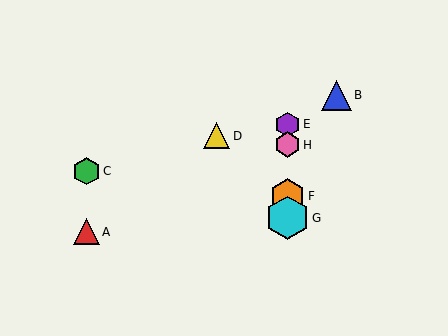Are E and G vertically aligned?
Yes, both are at x≈288.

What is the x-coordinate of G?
Object G is at x≈288.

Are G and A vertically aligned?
No, G is at x≈288 and A is at x≈86.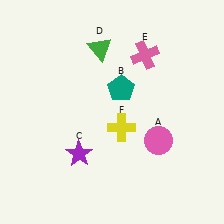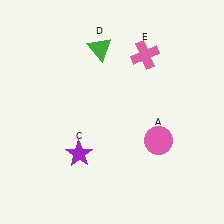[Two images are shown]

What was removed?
The teal pentagon (B), the yellow cross (F) were removed in Image 2.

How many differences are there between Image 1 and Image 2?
There are 2 differences between the two images.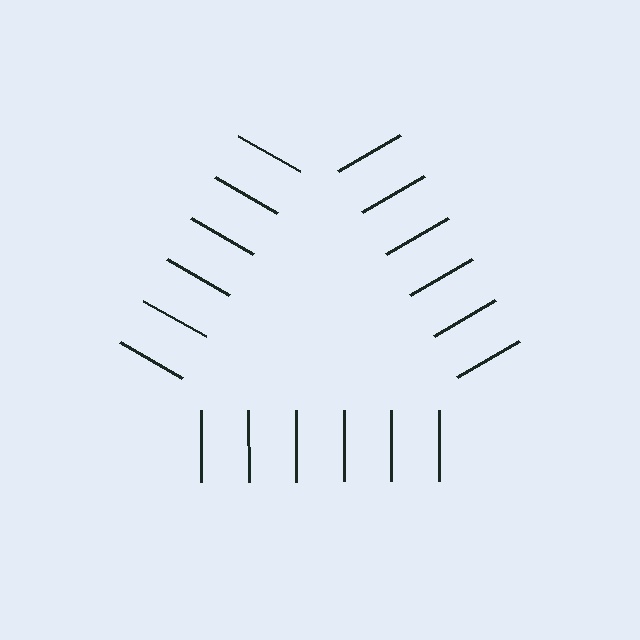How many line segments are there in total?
18 — 6 along each of the 3 edges.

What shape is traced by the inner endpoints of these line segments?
An illusory triangle — the line segments terminate on its edges but no continuous stroke is drawn.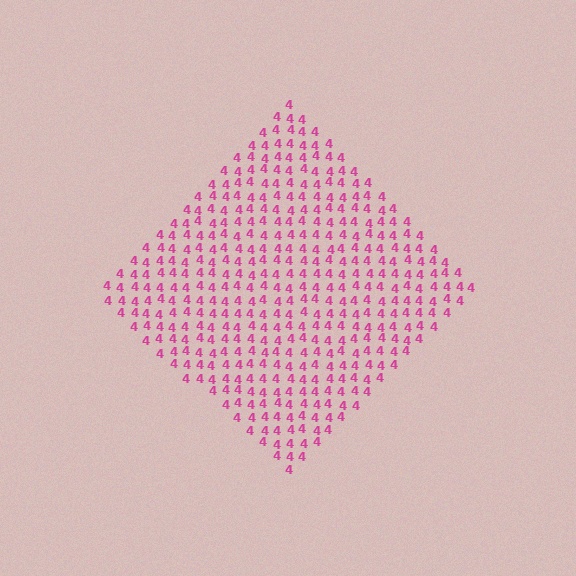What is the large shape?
The large shape is a diamond.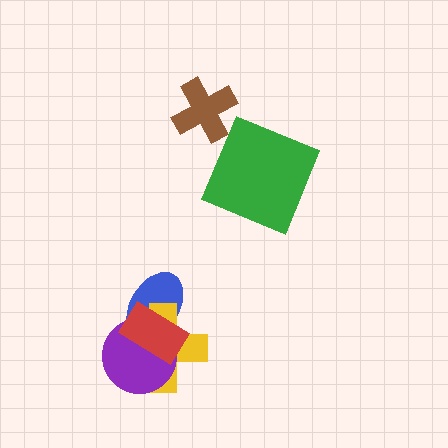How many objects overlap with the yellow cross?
3 objects overlap with the yellow cross.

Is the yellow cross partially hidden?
Yes, it is partially covered by another shape.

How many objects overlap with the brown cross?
0 objects overlap with the brown cross.